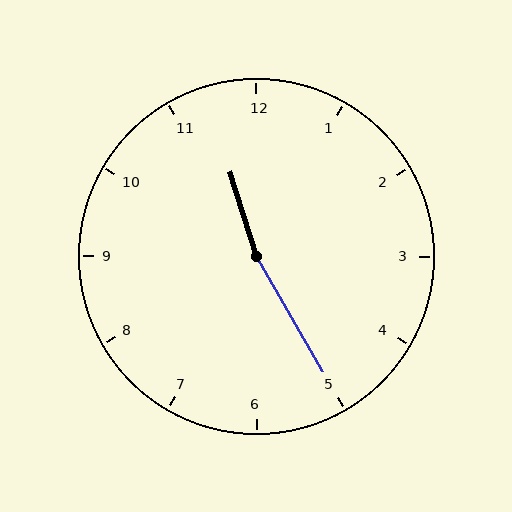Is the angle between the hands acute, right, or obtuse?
It is obtuse.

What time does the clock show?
11:25.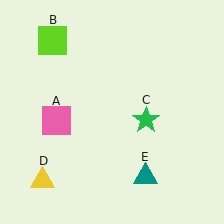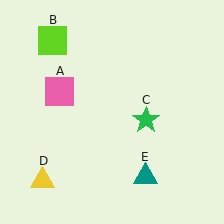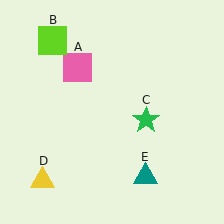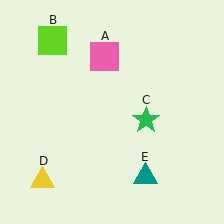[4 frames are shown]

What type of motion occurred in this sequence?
The pink square (object A) rotated clockwise around the center of the scene.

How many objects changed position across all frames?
1 object changed position: pink square (object A).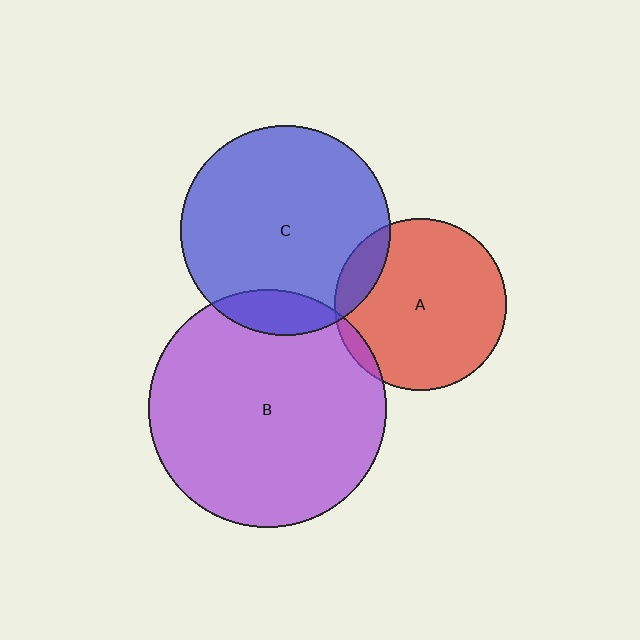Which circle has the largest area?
Circle B (purple).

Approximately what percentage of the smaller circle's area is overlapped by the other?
Approximately 10%.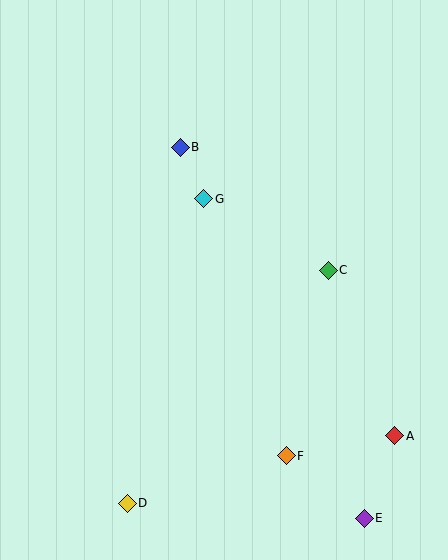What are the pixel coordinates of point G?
Point G is at (204, 199).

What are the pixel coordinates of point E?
Point E is at (364, 518).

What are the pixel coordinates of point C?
Point C is at (328, 270).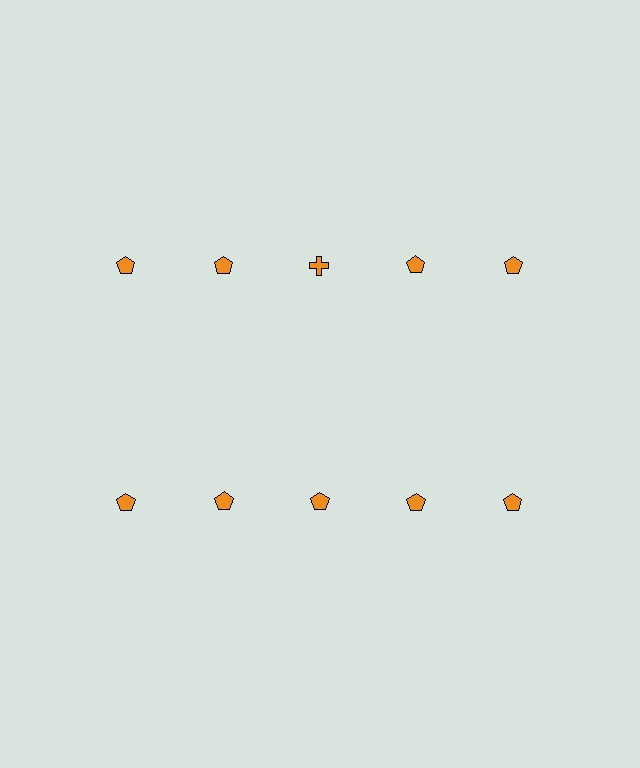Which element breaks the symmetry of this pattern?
The orange cross in the top row, center column breaks the symmetry. All other shapes are orange pentagons.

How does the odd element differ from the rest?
It has a different shape: cross instead of pentagon.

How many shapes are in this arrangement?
There are 10 shapes arranged in a grid pattern.